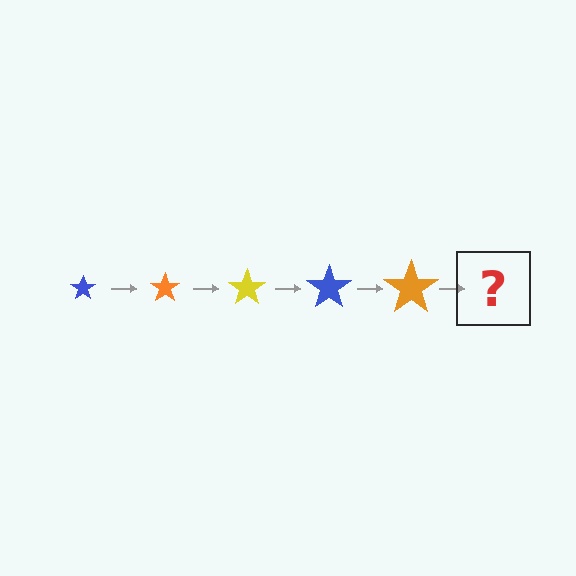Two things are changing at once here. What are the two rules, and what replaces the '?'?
The two rules are that the star grows larger each step and the color cycles through blue, orange, and yellow. The '?' should be a yellow star, larger than the previous one.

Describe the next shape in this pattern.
It should be a yellow star, larger than the previous one.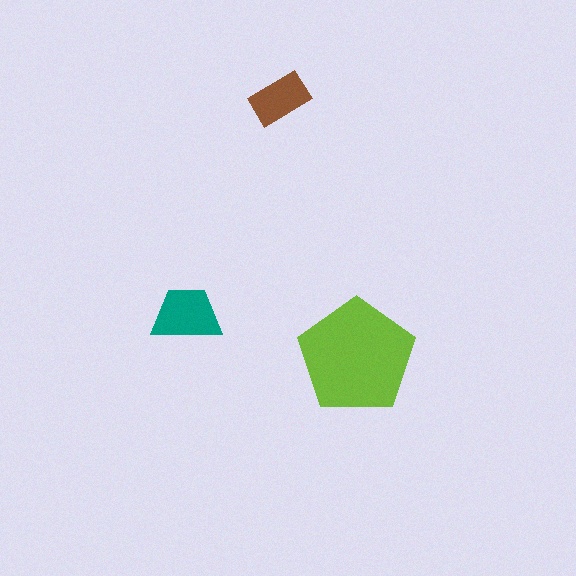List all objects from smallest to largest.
The brown rectangle, the teal trapezoid, the lime pentagon.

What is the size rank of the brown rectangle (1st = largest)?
3rd.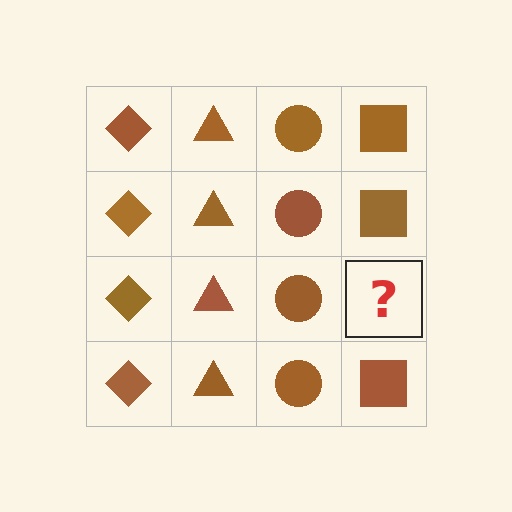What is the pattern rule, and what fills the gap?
The rule is that each column has a consistent shape. The gap should be filled with a brown square.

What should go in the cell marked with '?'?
The missing cell should contain a brown square.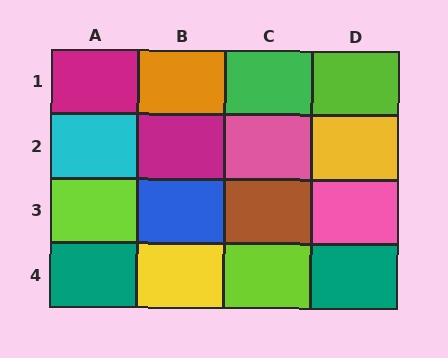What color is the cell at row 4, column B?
Yellow.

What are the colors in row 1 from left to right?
Magenta, orange, green, lime.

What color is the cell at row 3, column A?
Lime.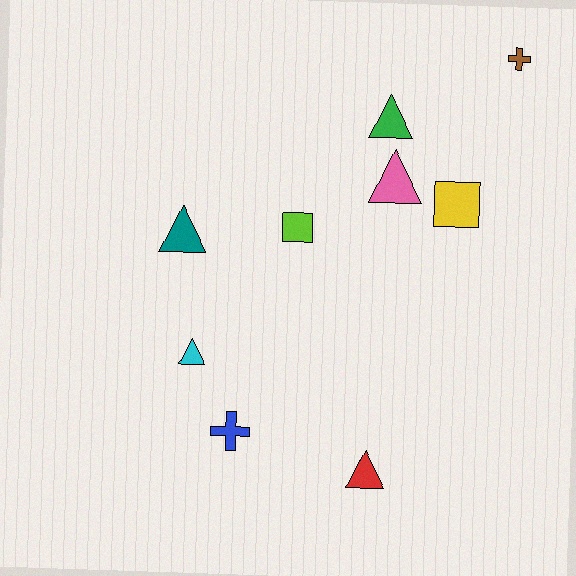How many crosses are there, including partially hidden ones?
There are 2 crosses.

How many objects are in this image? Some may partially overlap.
There are 9 objects.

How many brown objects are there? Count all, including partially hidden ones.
There is 1 brown object.